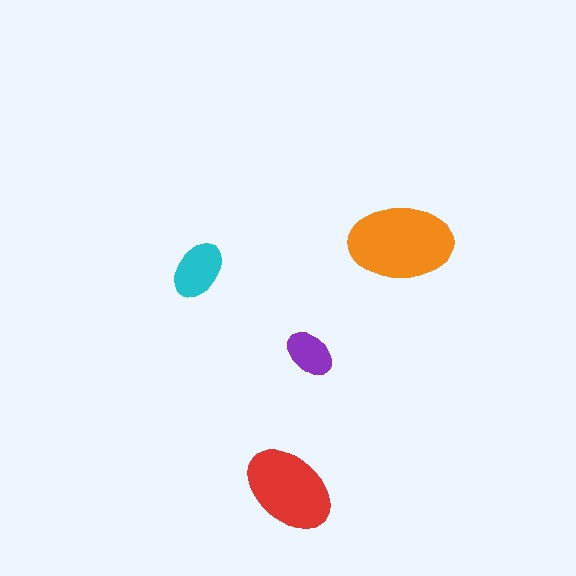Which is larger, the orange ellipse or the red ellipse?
The orange one.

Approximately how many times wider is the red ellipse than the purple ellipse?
About 2 times wider.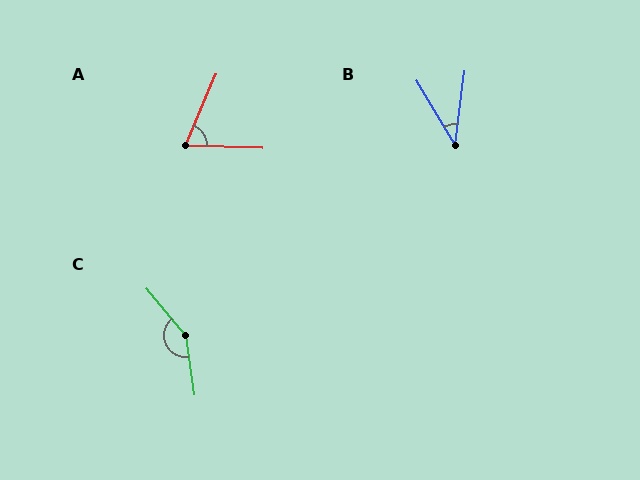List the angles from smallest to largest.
B (38°), A (68°), C (149°).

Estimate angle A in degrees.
Approximately 68 degrees.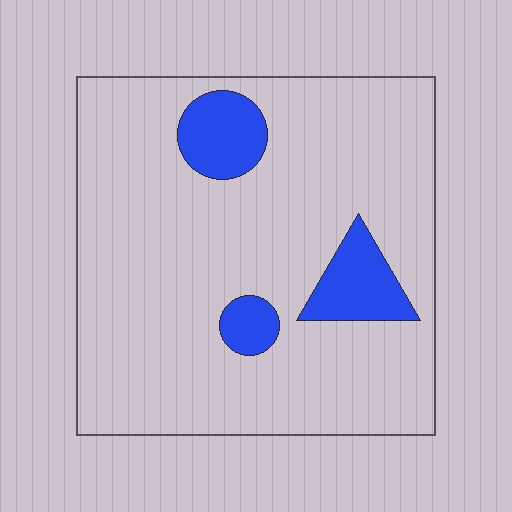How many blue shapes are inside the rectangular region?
3.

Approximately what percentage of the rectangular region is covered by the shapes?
Approximately 10%.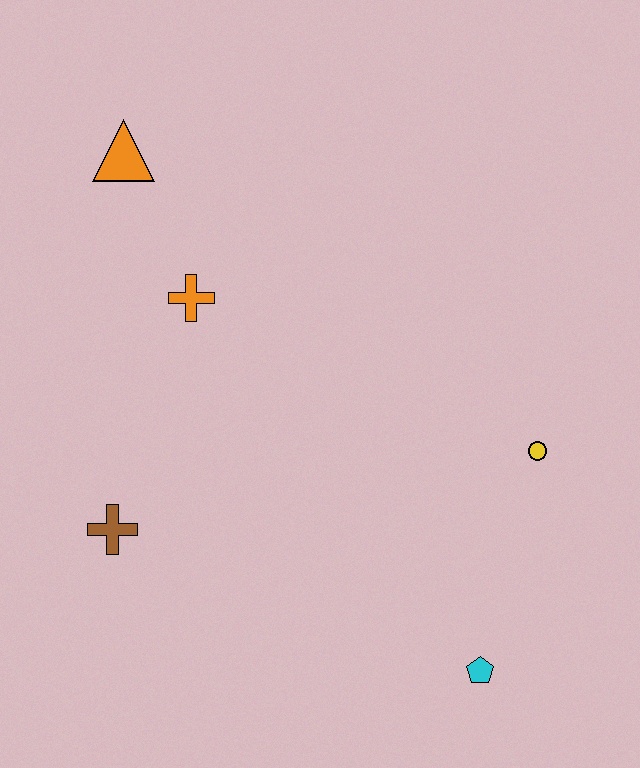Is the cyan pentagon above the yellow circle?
No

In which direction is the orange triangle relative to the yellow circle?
The orange triangle is to the left of the yellow circle.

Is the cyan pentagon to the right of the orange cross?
Yes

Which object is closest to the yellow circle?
The cyan pentagon is closest to the yellow circle.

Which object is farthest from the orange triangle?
The cyan pentagon is farthest from the orange triangle.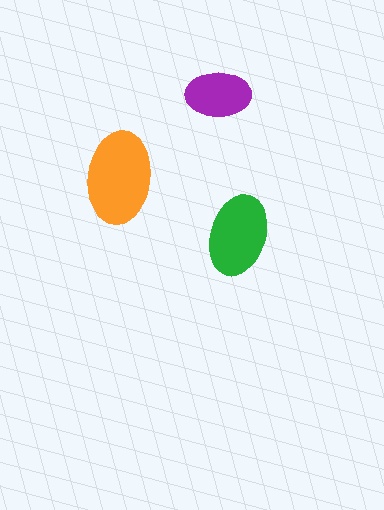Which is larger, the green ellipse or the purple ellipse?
The green one.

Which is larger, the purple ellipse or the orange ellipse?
The orange one.